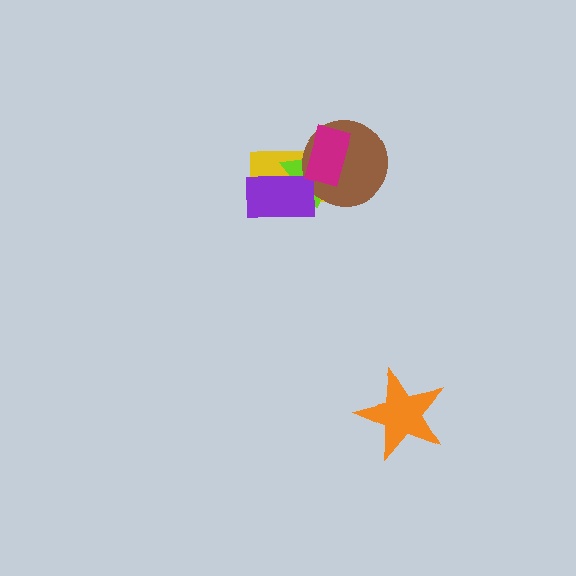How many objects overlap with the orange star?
0 objects overlap with the orange star.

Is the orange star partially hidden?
No, no other shape covers it.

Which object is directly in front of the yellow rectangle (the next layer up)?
The lime triangle is directly in front of the yellow rectangle.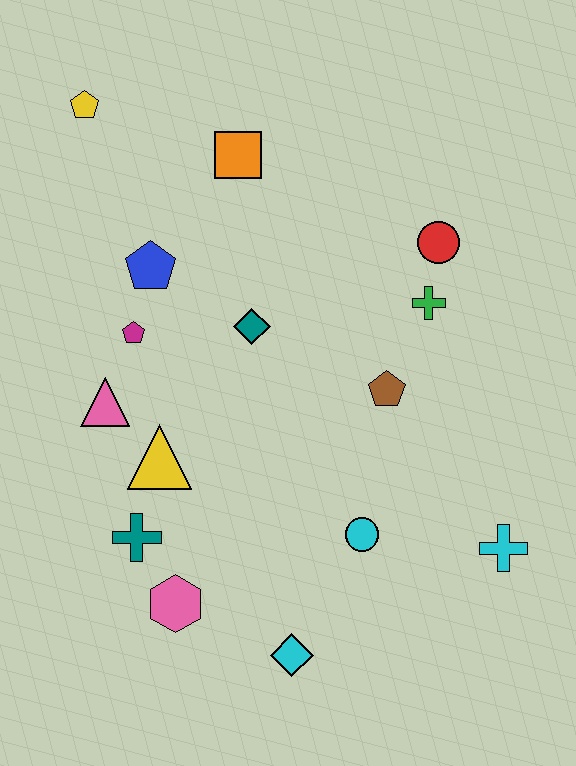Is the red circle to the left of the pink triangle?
No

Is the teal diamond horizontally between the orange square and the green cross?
Yes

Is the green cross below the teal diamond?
No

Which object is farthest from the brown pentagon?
The yellow pentagon is farthest from the brown pentagon.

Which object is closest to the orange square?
The blue pentagon is closest to the orange square.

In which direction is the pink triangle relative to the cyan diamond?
The pink triangle is above the cyan diamond.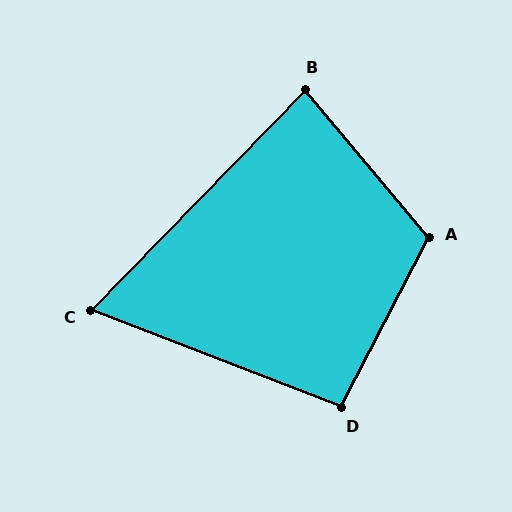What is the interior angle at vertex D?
Approximately 96 degrees (obtuse).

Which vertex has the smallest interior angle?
C, at approximately 67 degrees.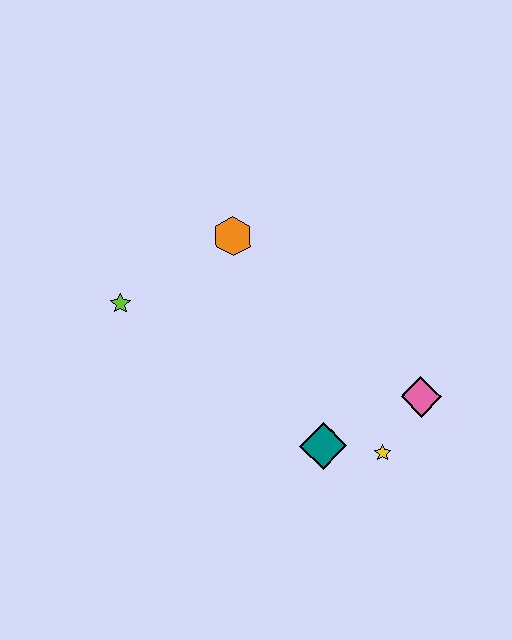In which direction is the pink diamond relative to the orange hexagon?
The pink diamond is to the right of the orange hexagon.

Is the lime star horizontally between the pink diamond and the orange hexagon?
No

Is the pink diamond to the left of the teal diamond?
No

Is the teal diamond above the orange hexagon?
No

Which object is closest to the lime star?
The orange hexagon is closest to the lime star.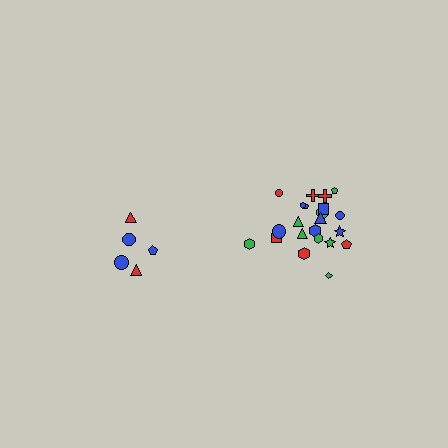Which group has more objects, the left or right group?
The right group.